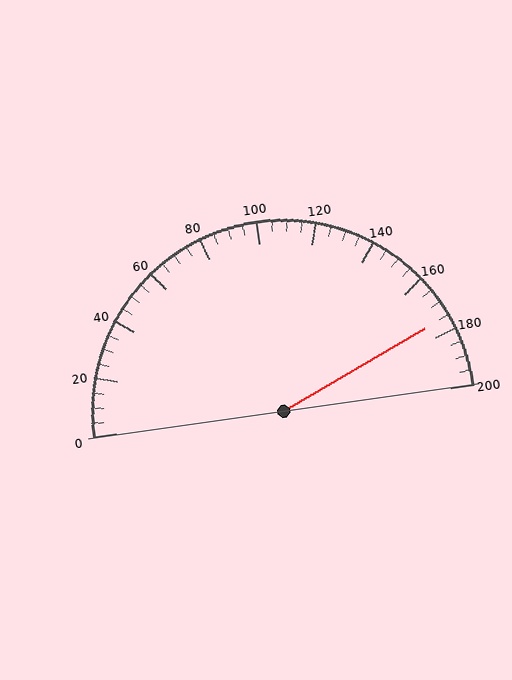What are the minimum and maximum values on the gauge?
The gauge ranges from 0 to 200.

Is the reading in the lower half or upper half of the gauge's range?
The reading is in the upper half of the range (0 to 200).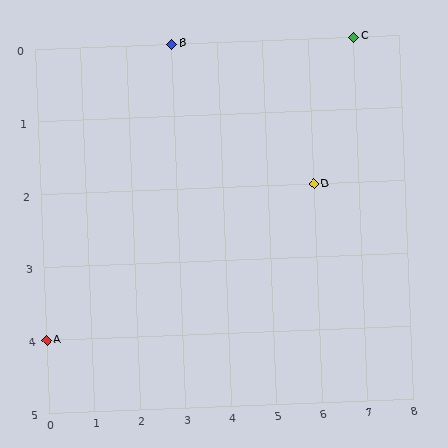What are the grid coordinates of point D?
Point D is at grid coordinates (6, 2).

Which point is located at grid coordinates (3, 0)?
Point B is at (3, 0).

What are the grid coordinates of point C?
Point C is at grid coordinates (7, 0).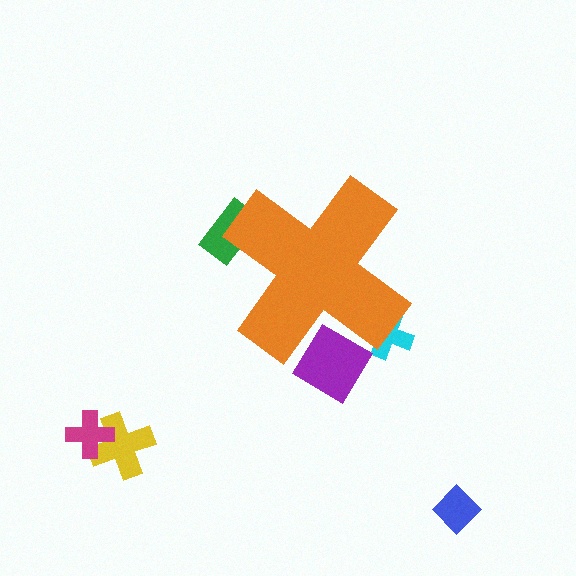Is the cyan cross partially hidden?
Yes, the cyan cross is partially hidden behind the orange cross.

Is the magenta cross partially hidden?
No, the magenta cross is fully visible.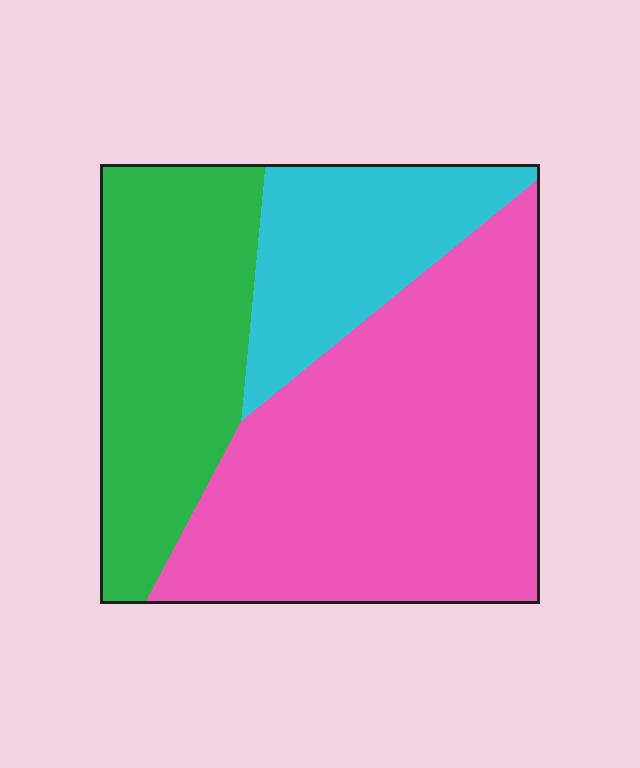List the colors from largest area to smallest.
From largest to smallest: pink, green, cyan.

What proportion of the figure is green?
Green covers 29% of the figure.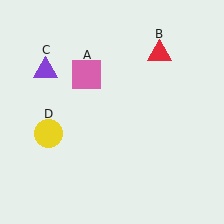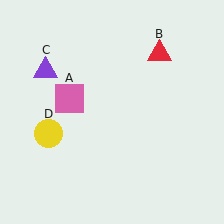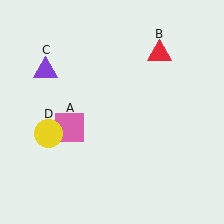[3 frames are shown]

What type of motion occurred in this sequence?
The pink square (object A) rotated counterclockwise around the center of the scene.